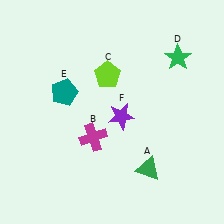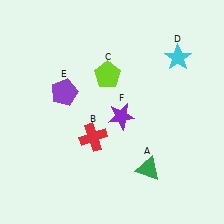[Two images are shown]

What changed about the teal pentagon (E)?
In Image 1, E is teal. In Image 2, it changed to purple.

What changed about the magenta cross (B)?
In Image 1, B is magenta. In Image 2, it changed to red.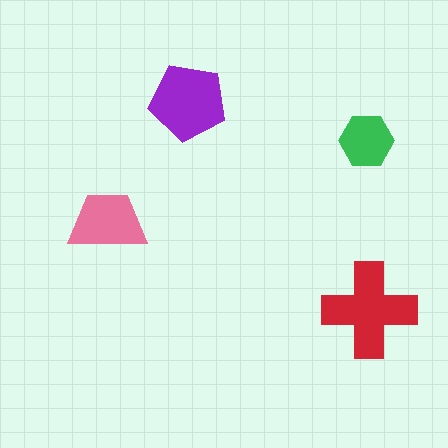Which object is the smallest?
The green hexagon.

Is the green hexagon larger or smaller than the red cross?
Smaller.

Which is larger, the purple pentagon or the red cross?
The red cross.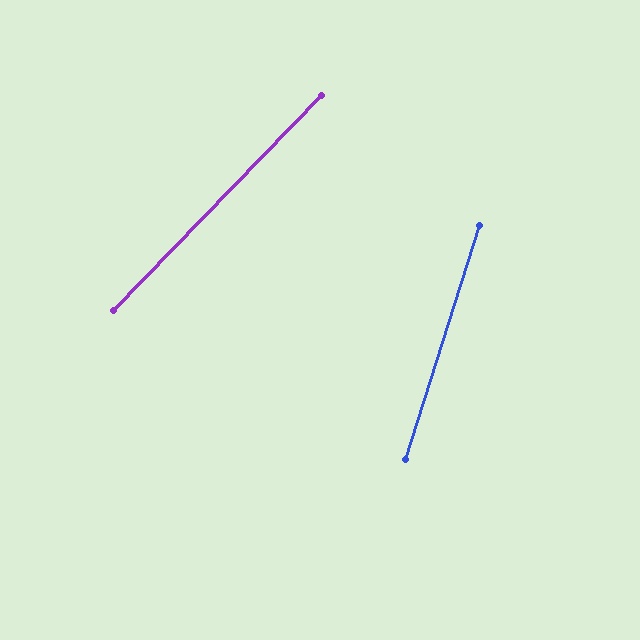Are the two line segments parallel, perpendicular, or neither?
Neither parallel nor perpendicular — they differ by about 26°.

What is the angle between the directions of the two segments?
Approximately 26 degrees.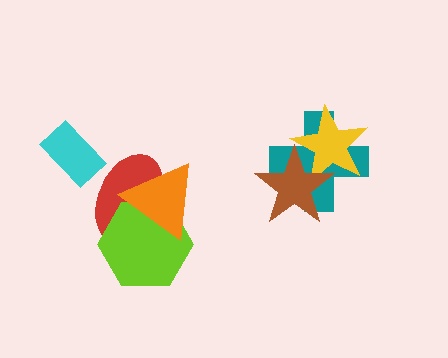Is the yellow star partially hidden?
Yes, it is partially covered by another shape.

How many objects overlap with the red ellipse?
2 objects overlap with the red ellipse.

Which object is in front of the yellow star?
The brown star is in front of the yellow star.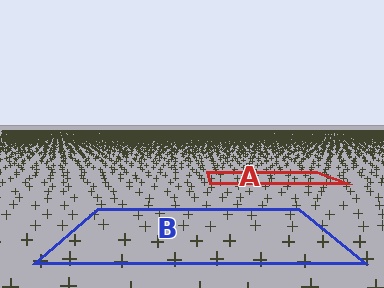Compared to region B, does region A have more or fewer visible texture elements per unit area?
Region A has more texture elements per unit area — they are packed more densely because it is farther away.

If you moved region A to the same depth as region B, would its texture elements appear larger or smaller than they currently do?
They would appear larger. At a closer depth, the same texture elements are projected at a bigger on-screen size.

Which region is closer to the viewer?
Region B is closer. The texture elements there are larger and more spread out.